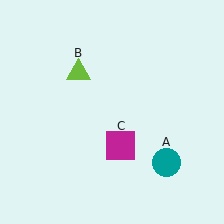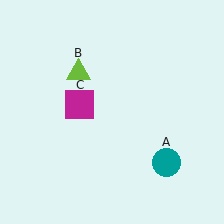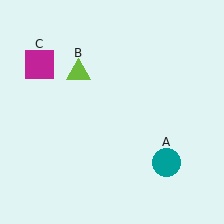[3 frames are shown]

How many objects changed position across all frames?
1 object changed position: magenta square (object C).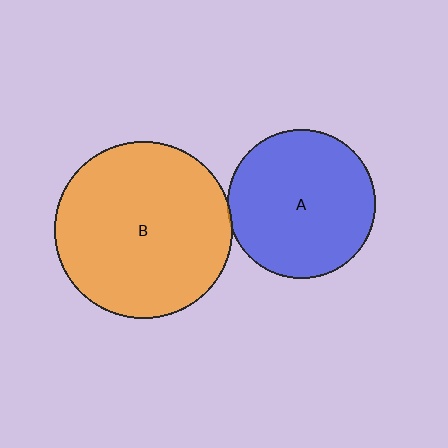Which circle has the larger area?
Circle B (orange).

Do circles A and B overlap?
Yes.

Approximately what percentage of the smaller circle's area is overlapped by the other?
Approximately 5%.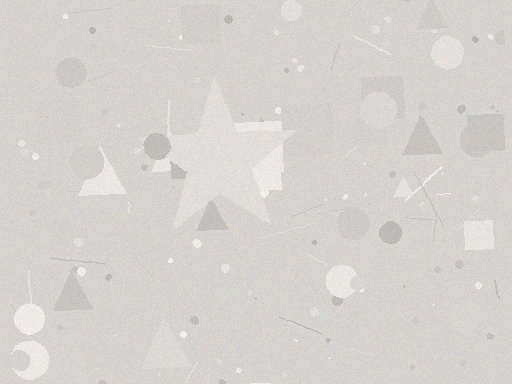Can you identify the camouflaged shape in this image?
The camouflaged shape is a star.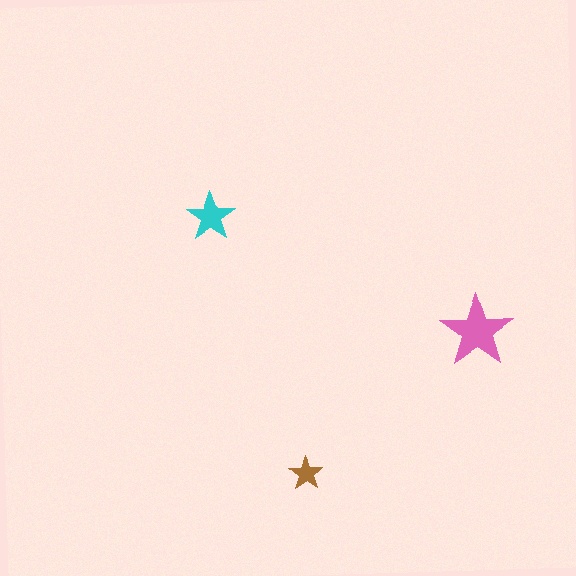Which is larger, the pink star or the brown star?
The pink one.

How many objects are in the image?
There are 3 objects in the image.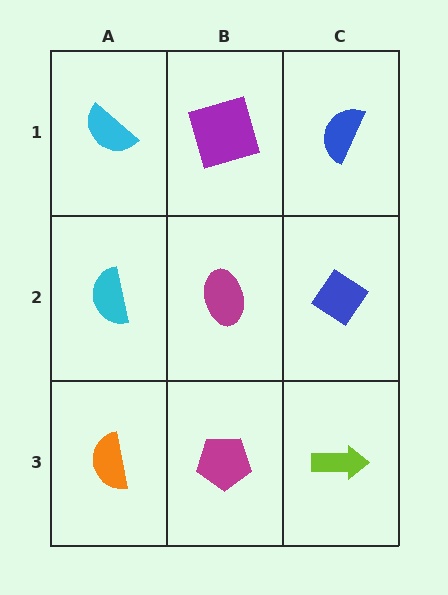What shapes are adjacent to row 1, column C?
A blue diamond (row 2, column C), a purple square (row 1, column B).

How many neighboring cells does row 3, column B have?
3.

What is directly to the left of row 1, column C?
A purple square.